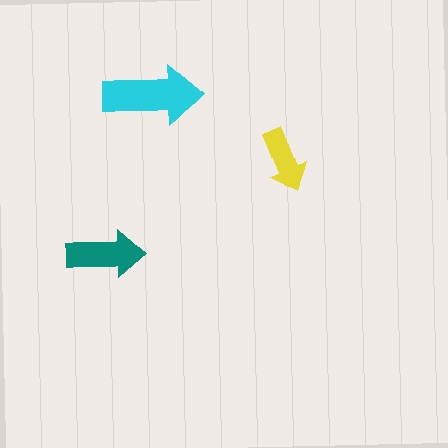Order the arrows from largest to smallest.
the cyan one, the teal one, the yellow one.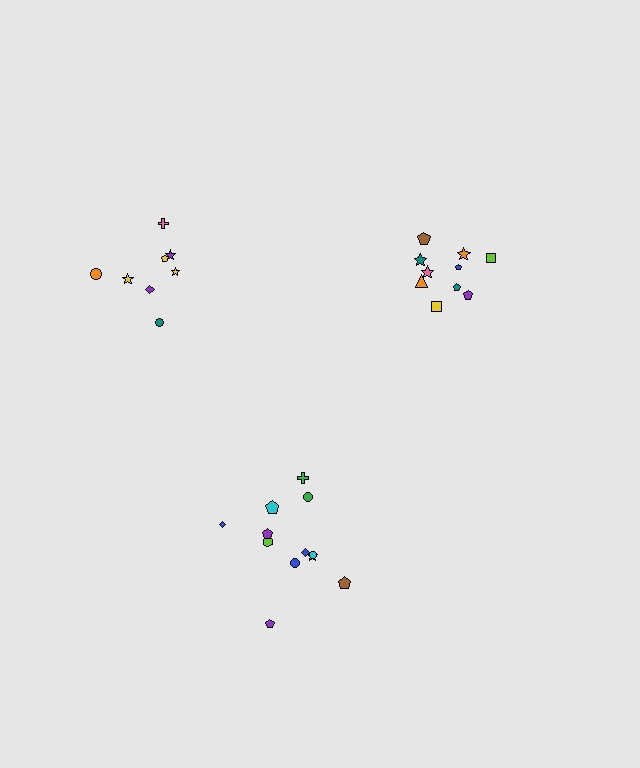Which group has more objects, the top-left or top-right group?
The top-right group.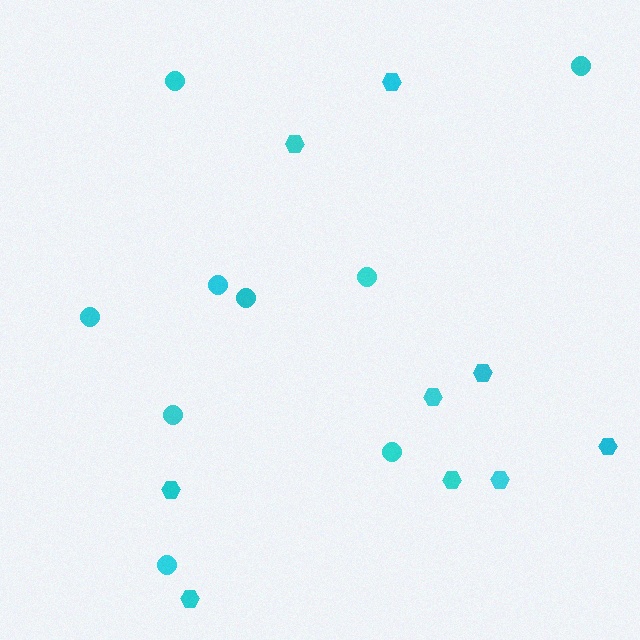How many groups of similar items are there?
There are 2 groups: one group of hexagons (9) and one group of circles (9).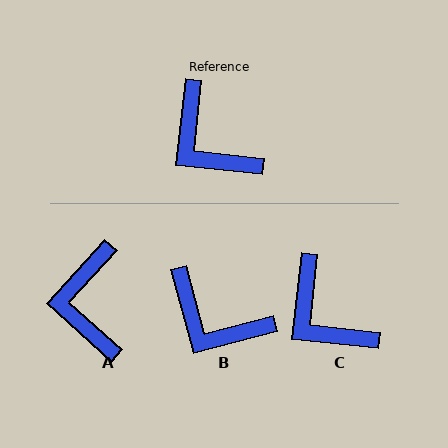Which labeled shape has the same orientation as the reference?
C.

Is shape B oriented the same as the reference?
No, it is off by about 21 degrees.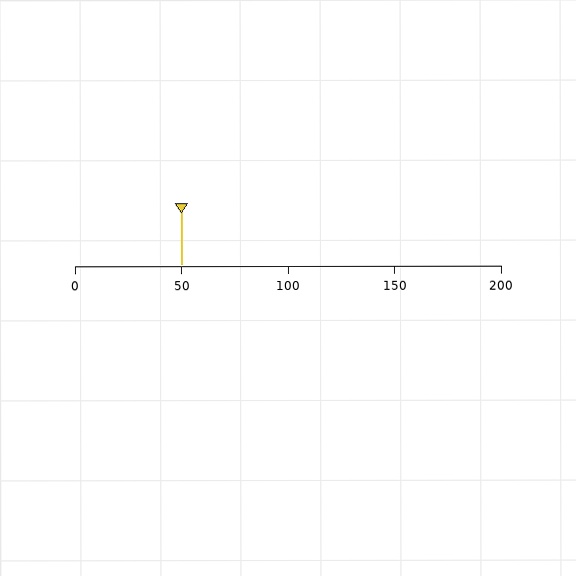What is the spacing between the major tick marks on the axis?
The major ticks are spaced 50 apart.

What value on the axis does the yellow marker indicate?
The marker indicates approximately 50.